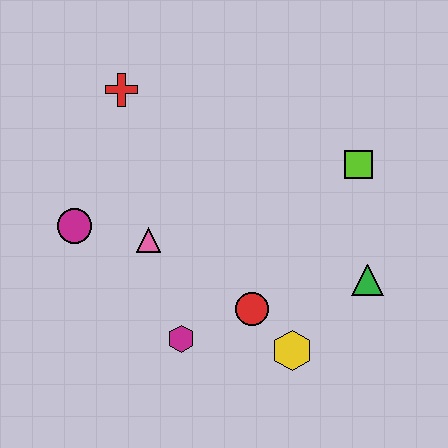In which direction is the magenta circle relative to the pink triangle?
The magenta circle is to the left of the pink triangle.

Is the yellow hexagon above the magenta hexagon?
No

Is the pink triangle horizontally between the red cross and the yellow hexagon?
Yes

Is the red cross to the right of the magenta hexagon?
No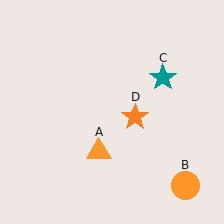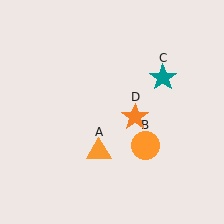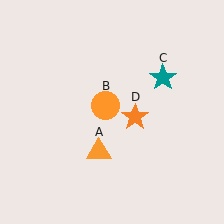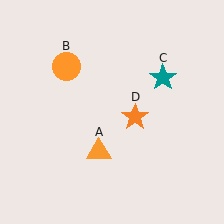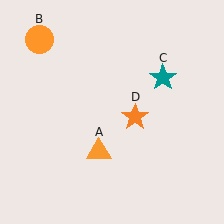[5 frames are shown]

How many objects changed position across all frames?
1 object changed position: orange circle (object B).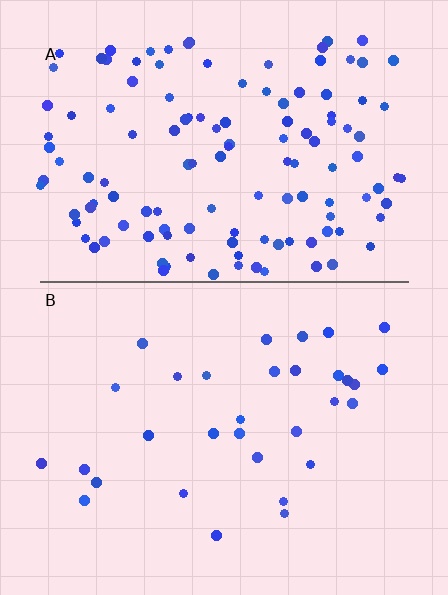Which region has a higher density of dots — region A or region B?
A (the top).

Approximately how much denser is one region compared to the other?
Approximately 4.0× — region A over region B.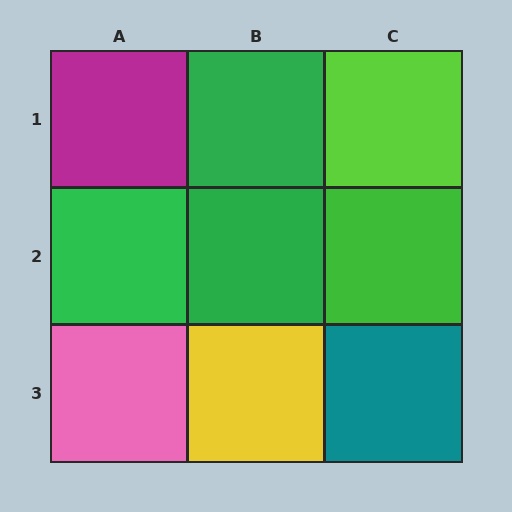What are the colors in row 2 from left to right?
Green, green, green.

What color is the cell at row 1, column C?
Lime.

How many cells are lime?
1 cell is lime.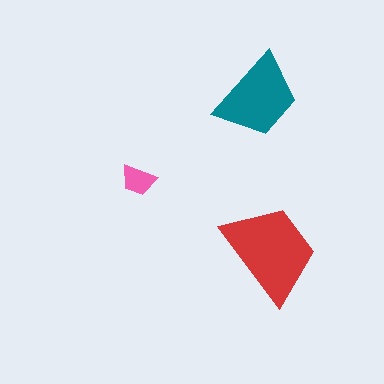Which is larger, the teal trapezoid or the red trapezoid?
The red one.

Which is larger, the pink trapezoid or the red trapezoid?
The red one.